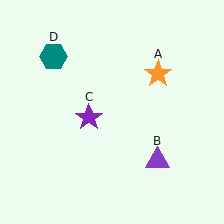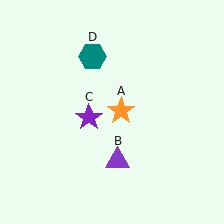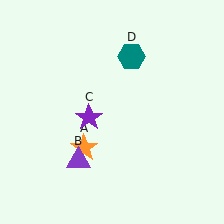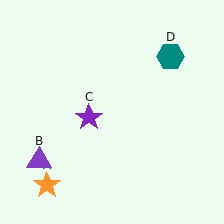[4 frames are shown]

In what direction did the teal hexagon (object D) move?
The teal hexagon (object D) moved right.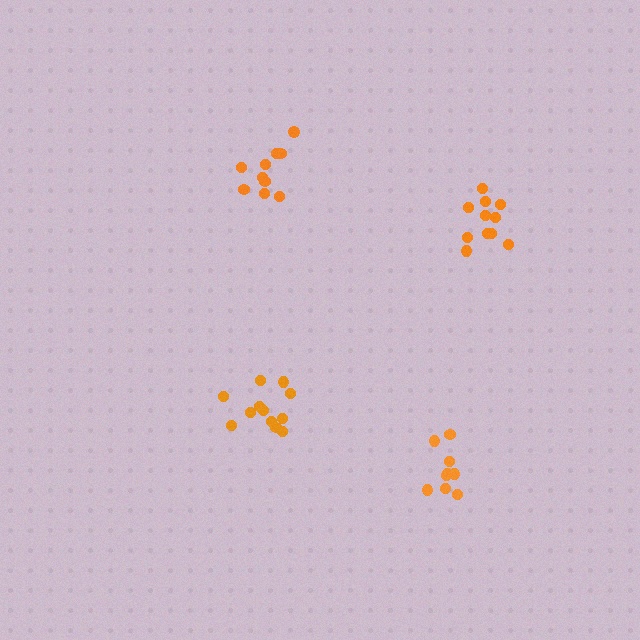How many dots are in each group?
Group 1: 10 dots, Group 2: 12 dots, Group 3: 11 dots, Group 4: 9 dots (42 total).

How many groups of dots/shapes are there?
There are 4 groups.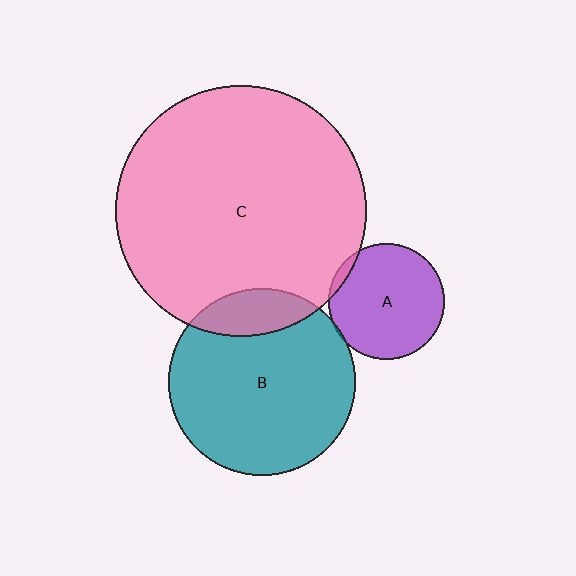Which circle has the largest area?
Circle C (pink).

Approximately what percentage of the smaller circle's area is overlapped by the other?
Approximately 5%.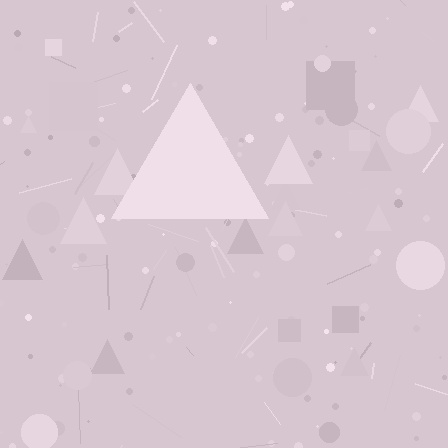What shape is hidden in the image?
A triangle is hidden in the image.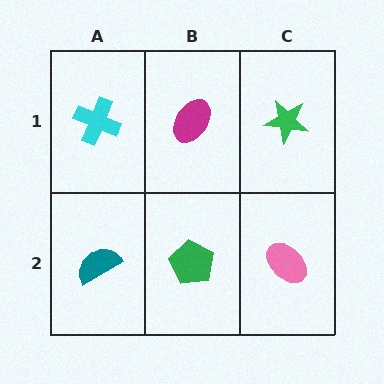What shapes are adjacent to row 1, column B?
A green pentagon (row 2, column B), a cyan cross (row 1, column A), a green star (row 1, column C).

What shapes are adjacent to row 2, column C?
A green star (row 1, column C), a green pentagon (row 2, column B).